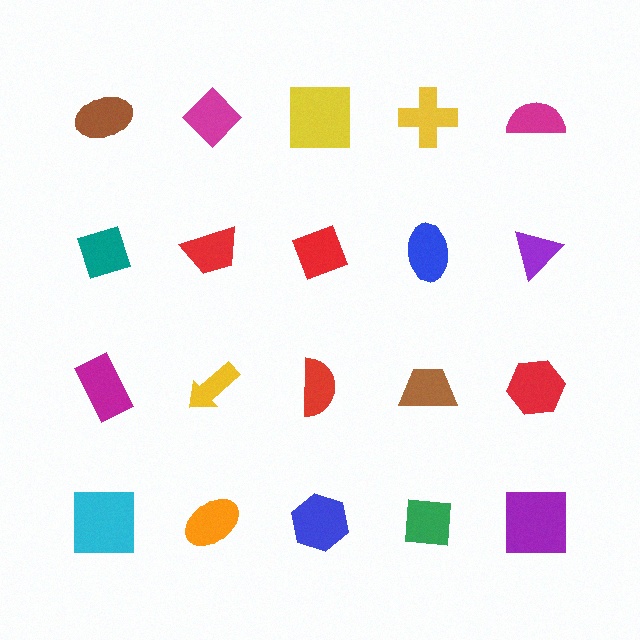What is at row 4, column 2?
An orange ellipse.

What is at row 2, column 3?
A red diamond.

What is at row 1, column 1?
A brown ellipse.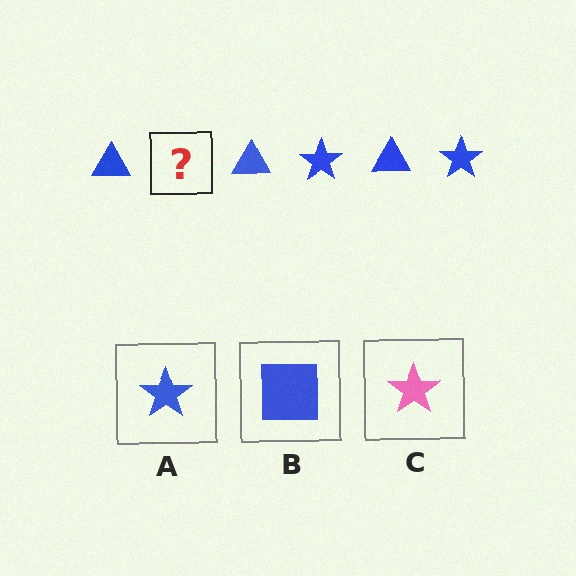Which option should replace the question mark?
Option A.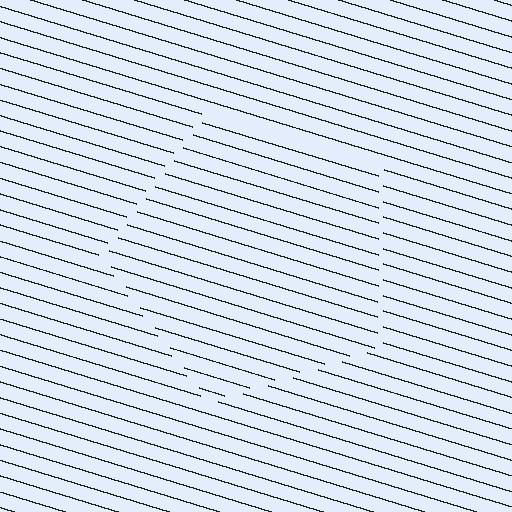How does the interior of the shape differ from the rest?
The interior of the shape contains the same grating, shifted by half a period — the contour is defined by the phase discontinuity where line-ends from the inner and outer gratings abut.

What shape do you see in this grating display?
An illusory pentagon. The interior of the shape contains the same grating, shifted by half a period — the contour is defined by the phase discontinuity where line-ends from the inner and outer gratings abut.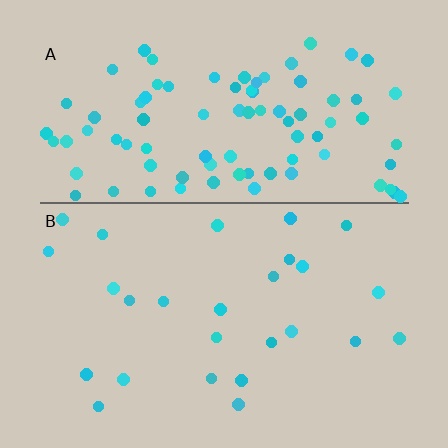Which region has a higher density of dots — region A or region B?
A (the top).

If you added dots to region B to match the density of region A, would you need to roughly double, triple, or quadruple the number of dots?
Approximately triple.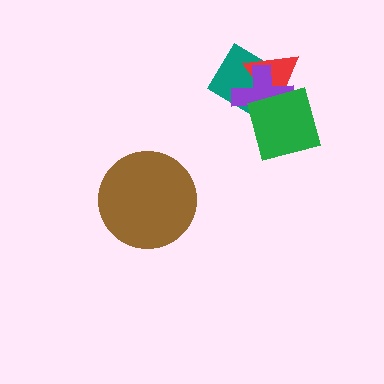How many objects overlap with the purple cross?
3 objects overlap with the purple cross.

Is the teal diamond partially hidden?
Yes, it is partially covered by another shape.